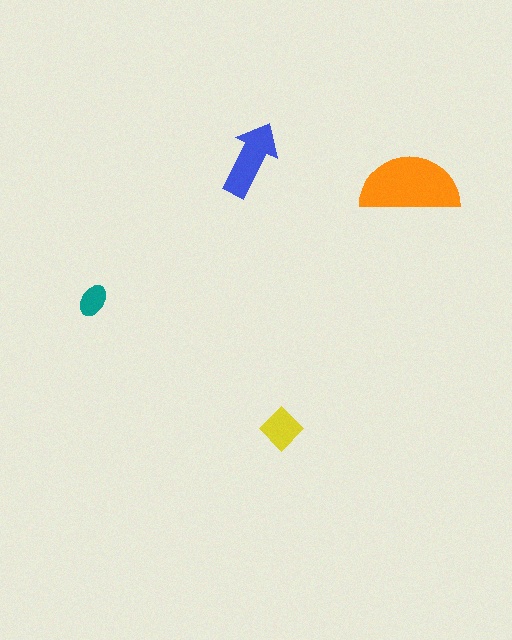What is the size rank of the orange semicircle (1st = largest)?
1st.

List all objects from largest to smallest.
The orange semicircle, the blue arrow, the yellow diamond, the teal ellipse.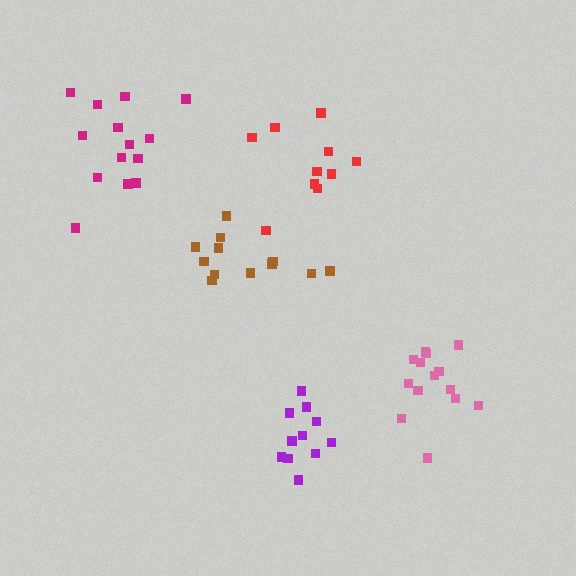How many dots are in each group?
Group 1: 14 dots, Group 2: 12 dots, Group 3: 10 dots, Group 4: 14 dots, Group 5: 11 dots (61 total).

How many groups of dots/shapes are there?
There are 5 groups.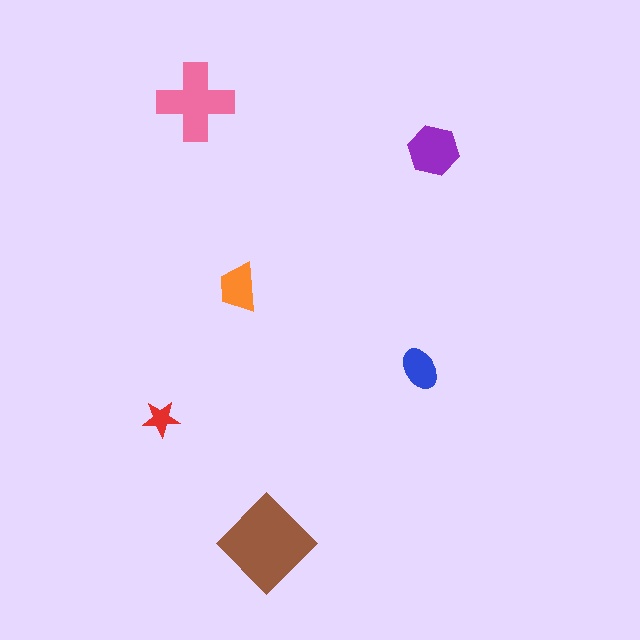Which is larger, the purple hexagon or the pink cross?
The pink cross.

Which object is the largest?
The brown diamond.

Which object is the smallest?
The red star.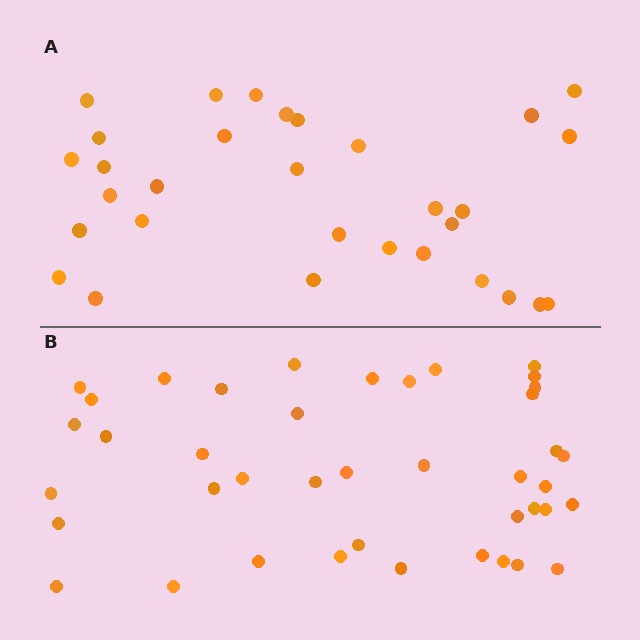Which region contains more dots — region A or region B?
Region B (the bottom region) has more dots.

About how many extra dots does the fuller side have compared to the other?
Region B has roughly 10 or so more dots than region A.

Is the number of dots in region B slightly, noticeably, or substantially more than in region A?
Region B has noticeably more, but not dramatically so. The ratio is roughly 1.3 to 1.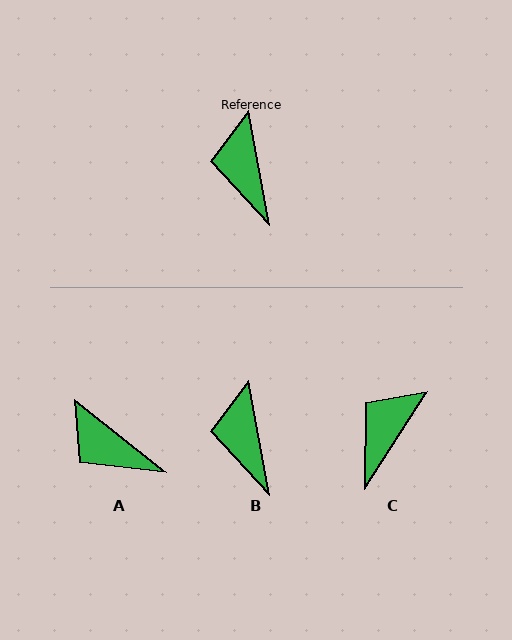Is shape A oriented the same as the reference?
No, it is off by about 41 degrees.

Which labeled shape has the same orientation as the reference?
B.